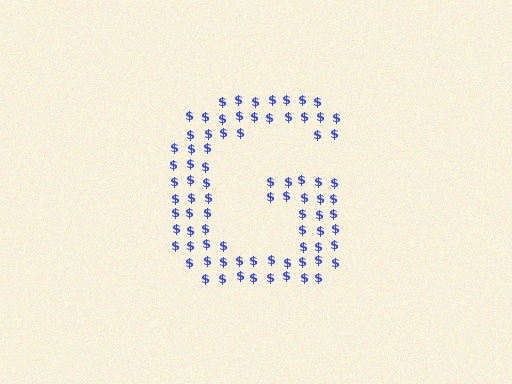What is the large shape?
The large shape is the letter G.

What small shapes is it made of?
It is made of small dollar signs.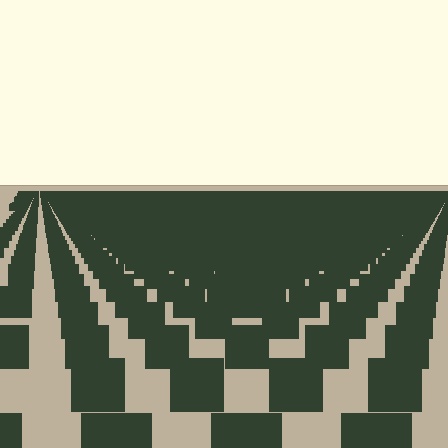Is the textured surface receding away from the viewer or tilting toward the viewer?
The surface is receding away from the viewer. Texture elements get smaller and denser toward the top.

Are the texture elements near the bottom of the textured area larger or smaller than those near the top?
Larger. Near the bottom, elements are closer to the viewer and appear at a bigger on-screen size.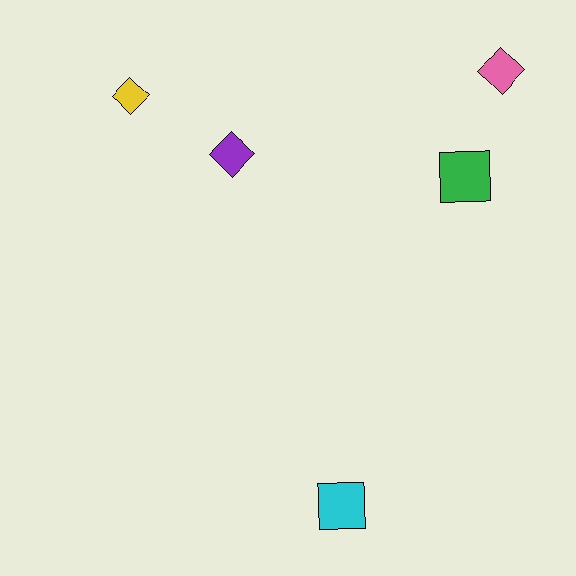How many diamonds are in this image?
There are 3 diamonds.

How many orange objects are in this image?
There are no orange objects.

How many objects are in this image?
There are 5 objects.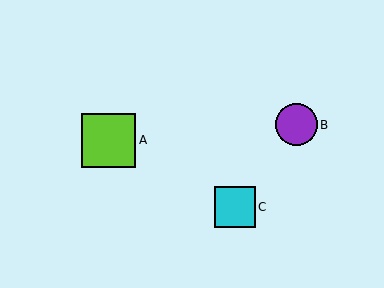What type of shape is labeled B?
Shape B is a purple circle.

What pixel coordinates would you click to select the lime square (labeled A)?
Click at (109, 140) to select the lime square A.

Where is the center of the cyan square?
The center of the cyan square is at (235, 207).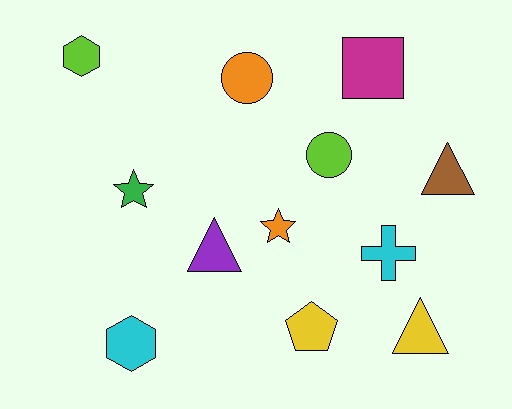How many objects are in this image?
There are 12 objects.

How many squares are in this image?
There is 1 square.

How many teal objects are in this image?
There are no teal objects.